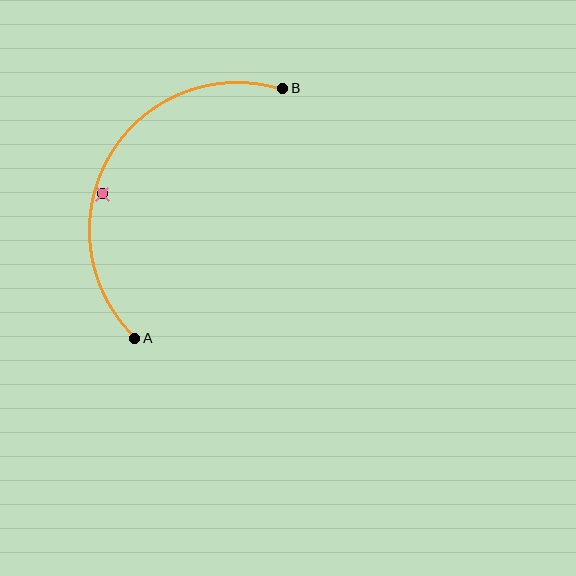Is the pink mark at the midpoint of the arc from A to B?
No — the pink mark does not lie on the arc at all. It sits slightly inside the curve.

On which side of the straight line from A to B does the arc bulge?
The arc bulges to the left of the straight line connecting A and B.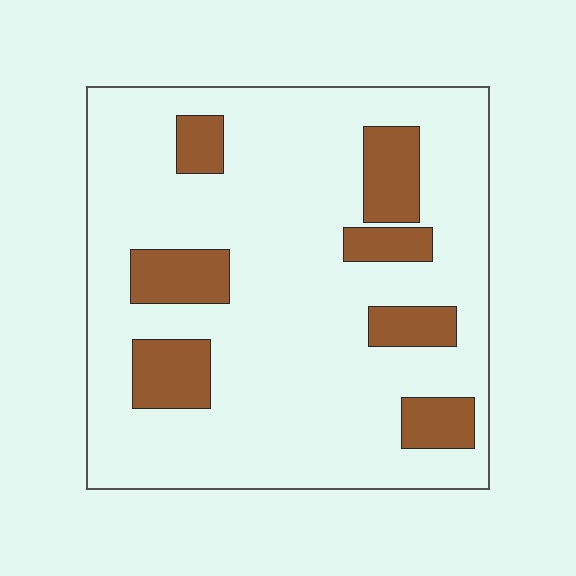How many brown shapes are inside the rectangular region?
7.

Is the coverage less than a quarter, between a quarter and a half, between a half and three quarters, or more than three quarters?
Less than a quarter.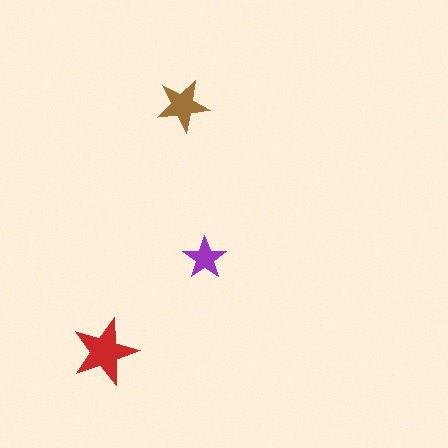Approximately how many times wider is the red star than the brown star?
About 1.5 times wider.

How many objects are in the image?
There are 3 objects in the image.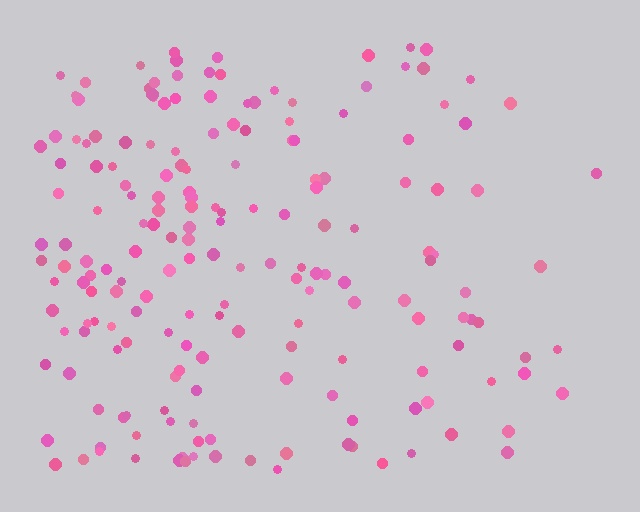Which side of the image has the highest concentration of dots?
The left.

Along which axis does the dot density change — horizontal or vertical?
Horizontal.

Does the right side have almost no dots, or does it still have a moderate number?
Still a moderate number, just noticeably fewer than the left.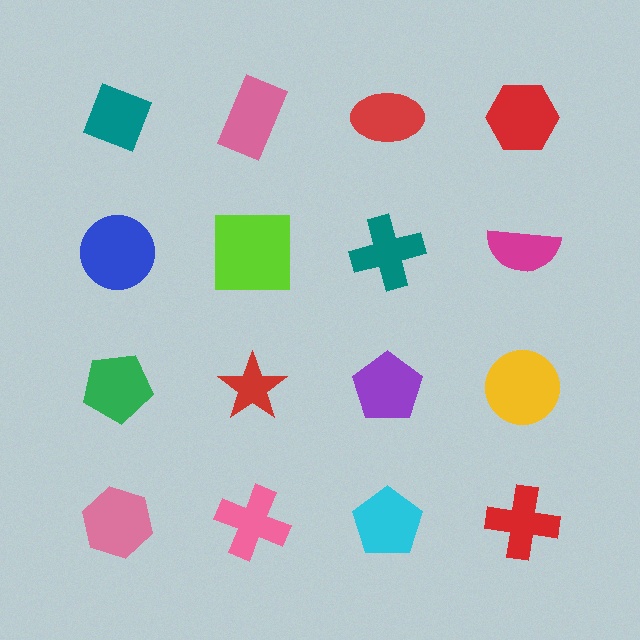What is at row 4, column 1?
A pink hexagon.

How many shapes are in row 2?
4 shapes.